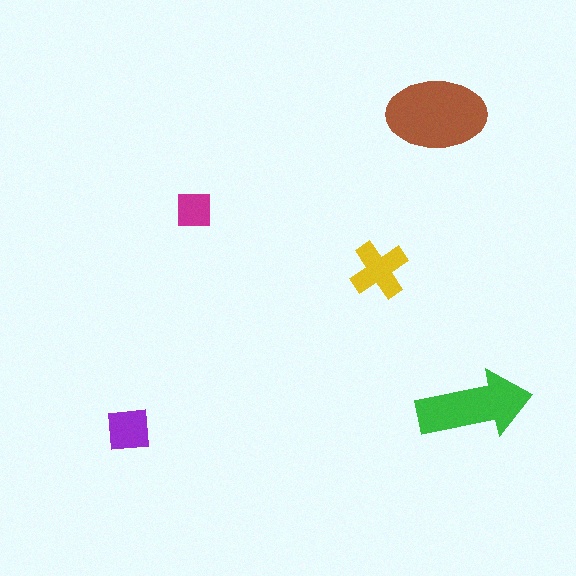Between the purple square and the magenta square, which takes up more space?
The purple square.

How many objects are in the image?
There are 5 objects in the image.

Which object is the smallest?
The magenta square.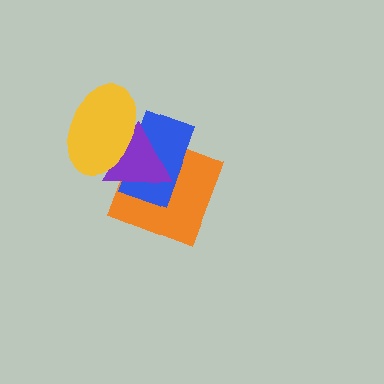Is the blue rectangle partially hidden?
Yes, it is partially covered by another shape.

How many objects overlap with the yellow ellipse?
2 objects overlap with the yellow ellipse.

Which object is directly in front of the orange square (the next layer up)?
The blue rectangle is directly in front of the orange square.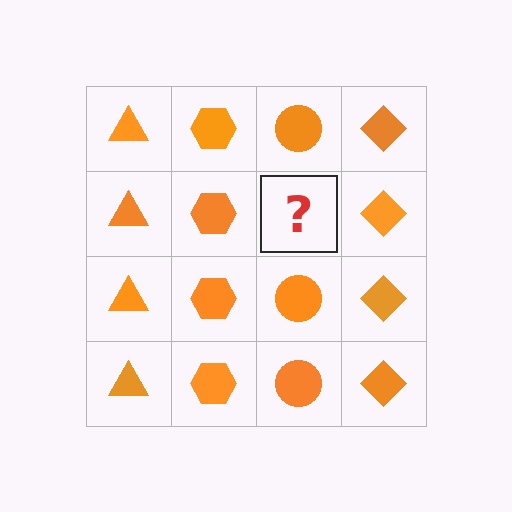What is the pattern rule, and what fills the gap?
The rule is that each column has a consistent shape. The gap should be filled with an orange circle.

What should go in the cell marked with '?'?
The missing cell should contain an orange circle.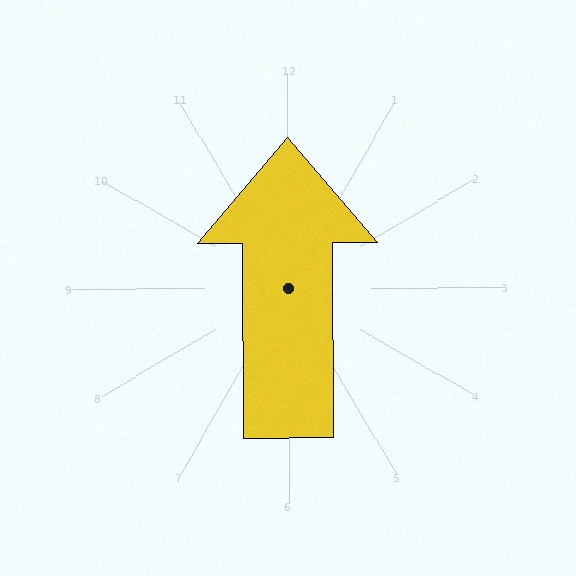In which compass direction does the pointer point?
North.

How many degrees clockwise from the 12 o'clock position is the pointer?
Approximately 360 degrees.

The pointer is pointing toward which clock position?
Roughly 12 o'clock.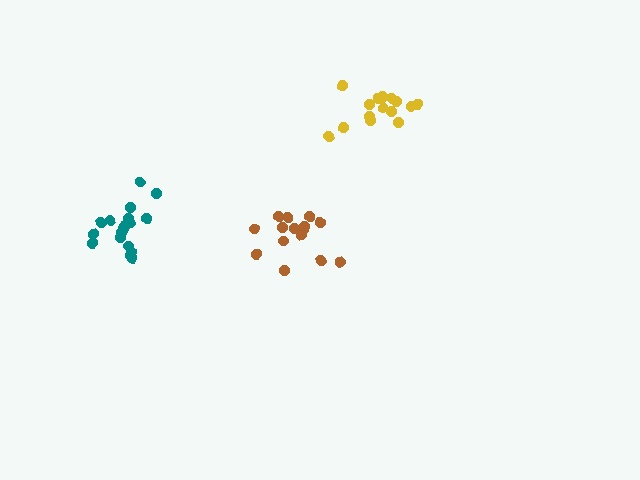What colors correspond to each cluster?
The clusters are colored: brown, yellow, teal.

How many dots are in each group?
Group 1: 15 dots, Group 2: 15 dots, Group 3: 19 dots (49 total).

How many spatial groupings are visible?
There are 3 spatial groupings.